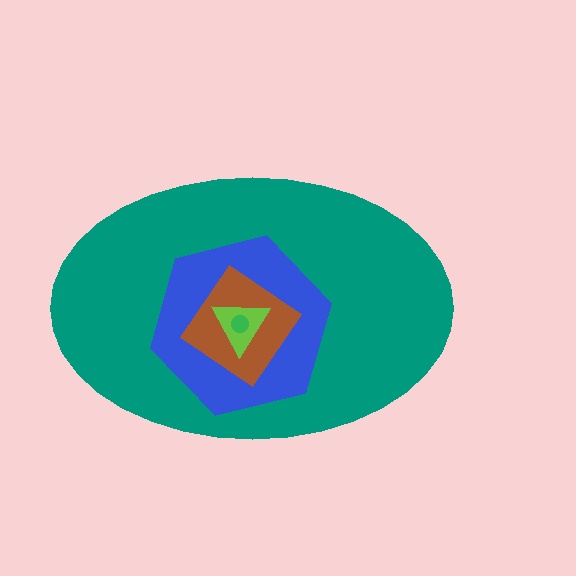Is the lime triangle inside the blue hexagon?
Yes.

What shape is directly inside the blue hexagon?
The brown diamond.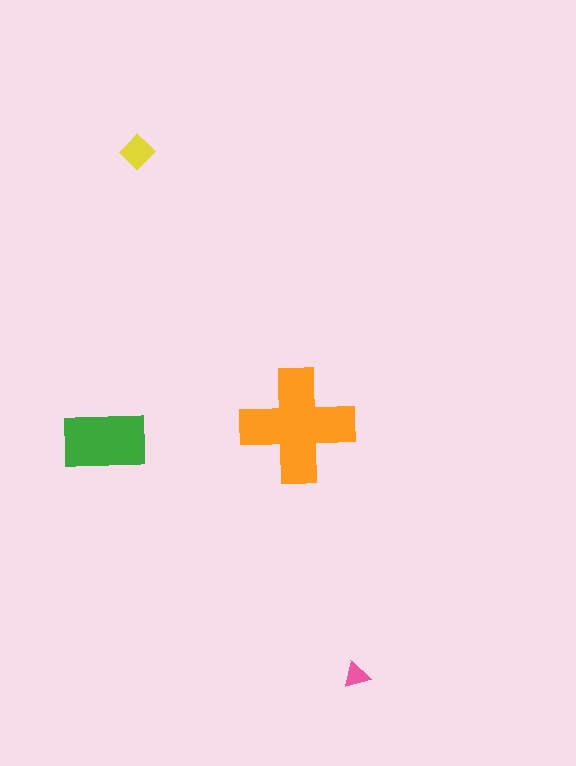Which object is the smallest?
The pink triangle.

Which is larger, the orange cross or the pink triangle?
The orange cross.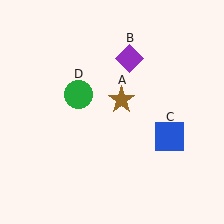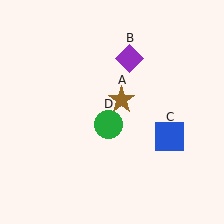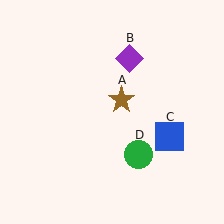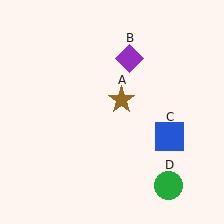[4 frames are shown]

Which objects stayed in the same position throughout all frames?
Brown star (object A) and purple diamond (object B) and blue square (object C) remained stationary.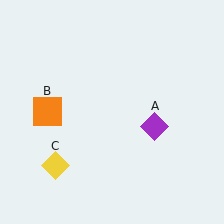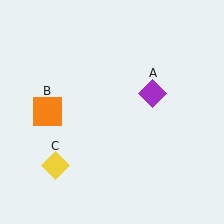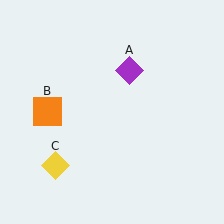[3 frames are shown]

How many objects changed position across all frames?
1 object changed position: purple diamond (object A).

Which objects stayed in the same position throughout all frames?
Orange square (object B) and yellow diamond (object C) remained stationary.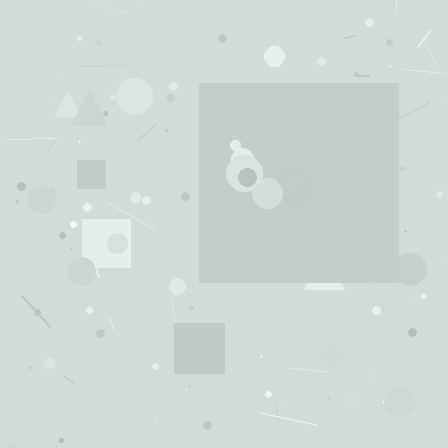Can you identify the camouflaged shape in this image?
The camouflaged shape is a square.